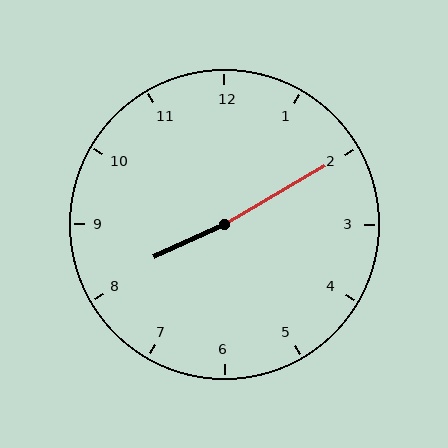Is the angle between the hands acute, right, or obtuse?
It is obtuse.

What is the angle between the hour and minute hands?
Approximately 175 degrees.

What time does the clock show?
8:10.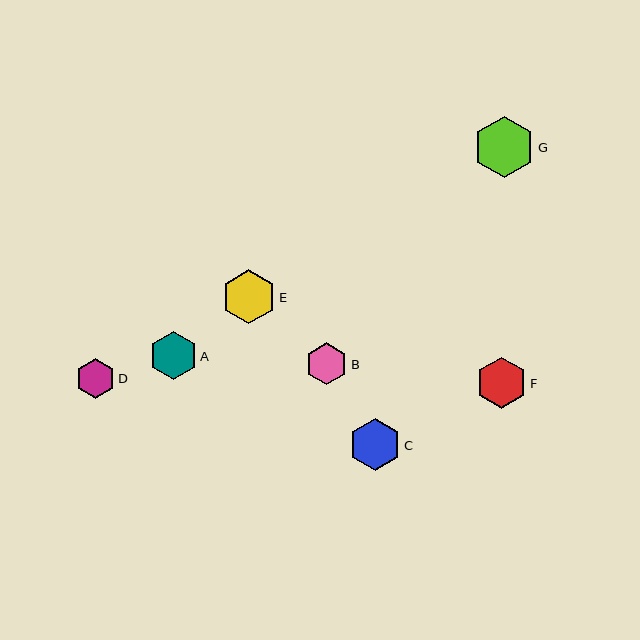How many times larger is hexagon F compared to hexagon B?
Hexagon F is approximately 1.2 times the size of hexagon B.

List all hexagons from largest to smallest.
From largest to smallest: G, E, C, F, A, B, D.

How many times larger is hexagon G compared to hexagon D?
Hexagon G is approximately 1.6 times the size of hexagon D.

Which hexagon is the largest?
Hexagon G is the largest with a size of approximately 61 pixels.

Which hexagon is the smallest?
Hexagon D is the smallest with a size of approximately 39 pixels.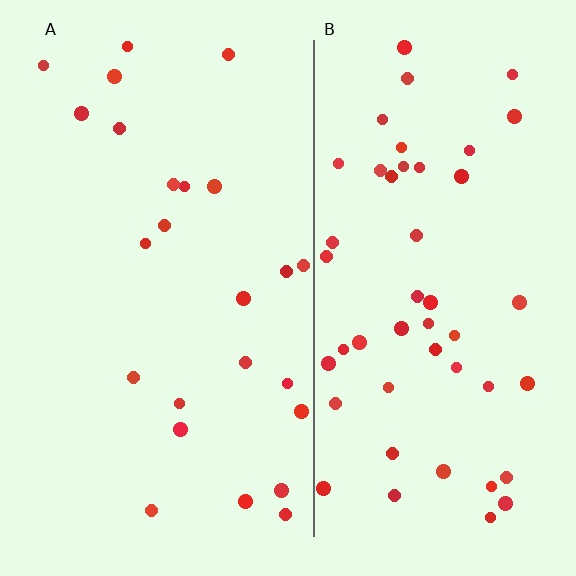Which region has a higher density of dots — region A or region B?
B (the right).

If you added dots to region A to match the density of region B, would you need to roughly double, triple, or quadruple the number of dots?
Approximately double.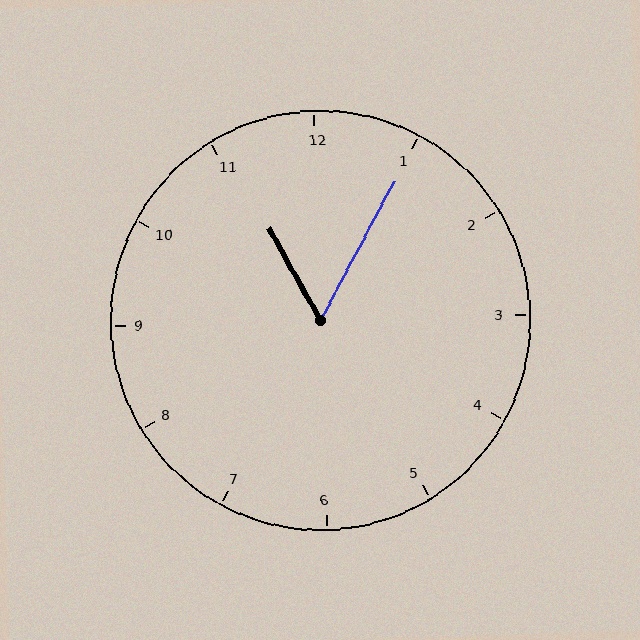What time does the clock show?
11:05.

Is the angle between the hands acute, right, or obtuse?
It is acute.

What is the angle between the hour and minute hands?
Approximately 58 degrees.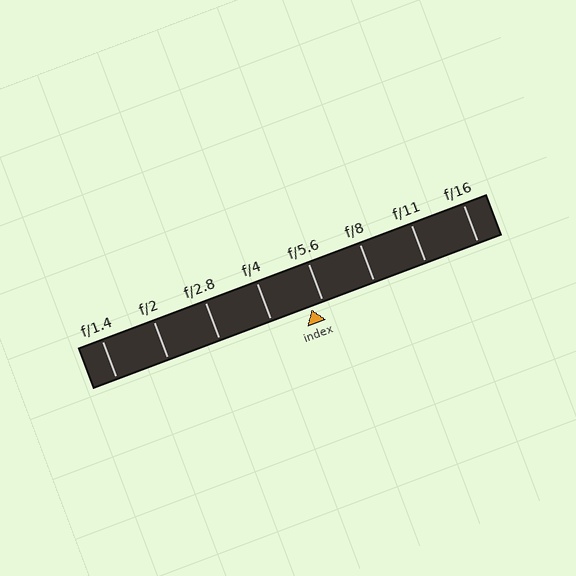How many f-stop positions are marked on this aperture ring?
There are 8 f-stop positions marked.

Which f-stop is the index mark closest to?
The index mark is closest to f/5.6.